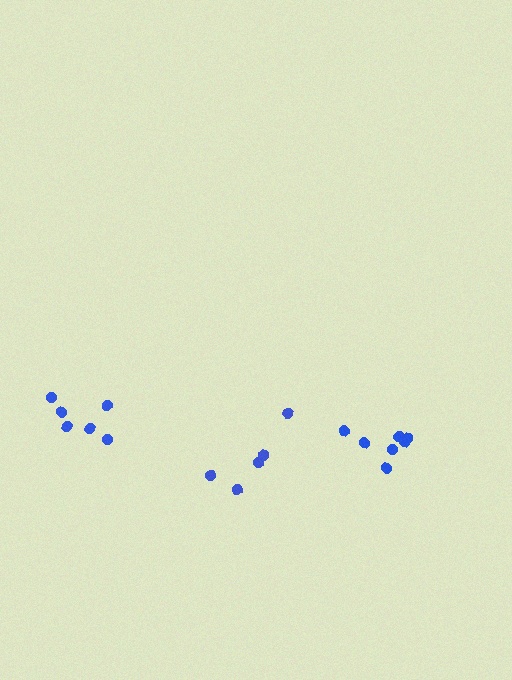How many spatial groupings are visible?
There are 3 spatial groupings.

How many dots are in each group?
Group 1: 7 dots, Group 2: 5 dots, Group 3: 6 dots (18 total).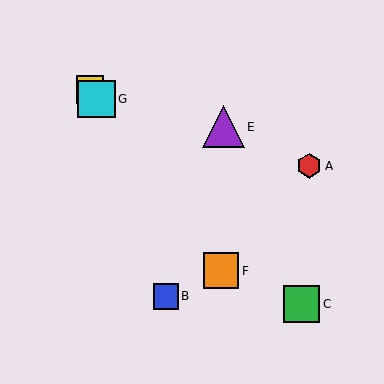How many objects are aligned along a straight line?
3 objects (D, F, G) are aligned along a straight line.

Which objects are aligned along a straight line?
Objects D, F, G are aligned along a straight line.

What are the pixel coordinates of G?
Object G is at (96, 99).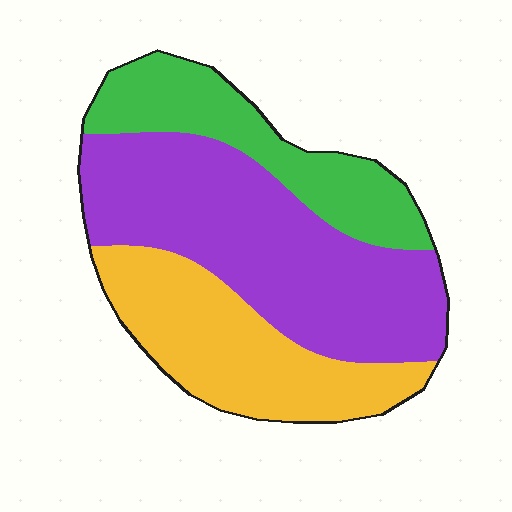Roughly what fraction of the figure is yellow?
Yellow covers about 30% of the figure.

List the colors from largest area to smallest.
From largest to smallest: purple, yellow, green.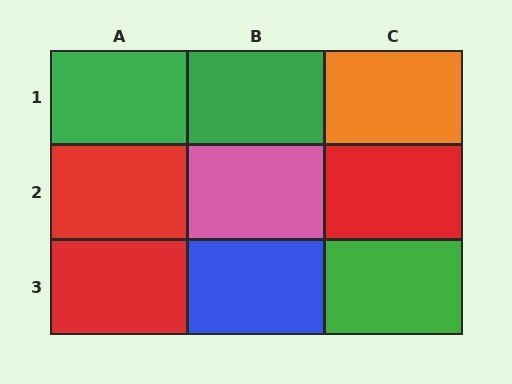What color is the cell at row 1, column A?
Green.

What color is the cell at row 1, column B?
Green.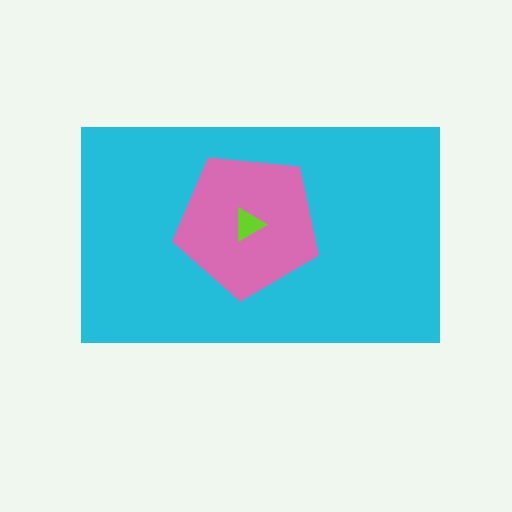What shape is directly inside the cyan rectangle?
The pink pentagon.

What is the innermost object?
The lime triangle.